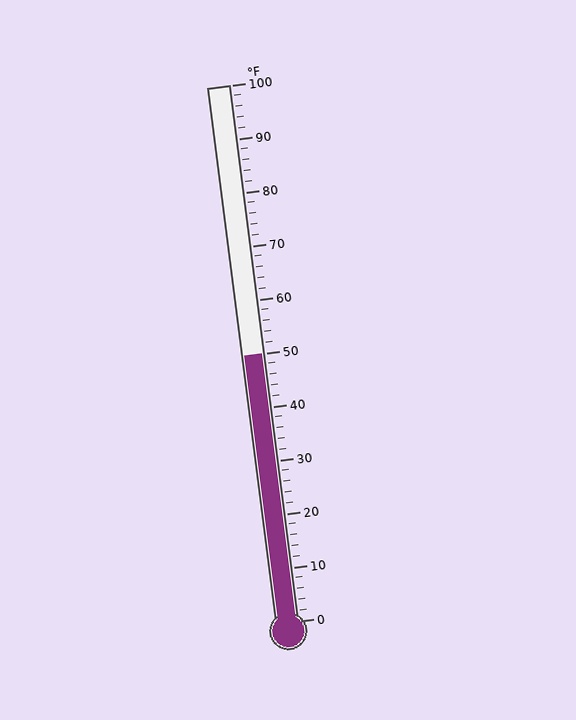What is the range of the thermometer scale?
The thermometer scale ranges from 0°F to 100°F.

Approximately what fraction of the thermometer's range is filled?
The thermometer is filled to approximately 50% of its range.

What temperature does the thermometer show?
The thermometer shows approximately 50°F.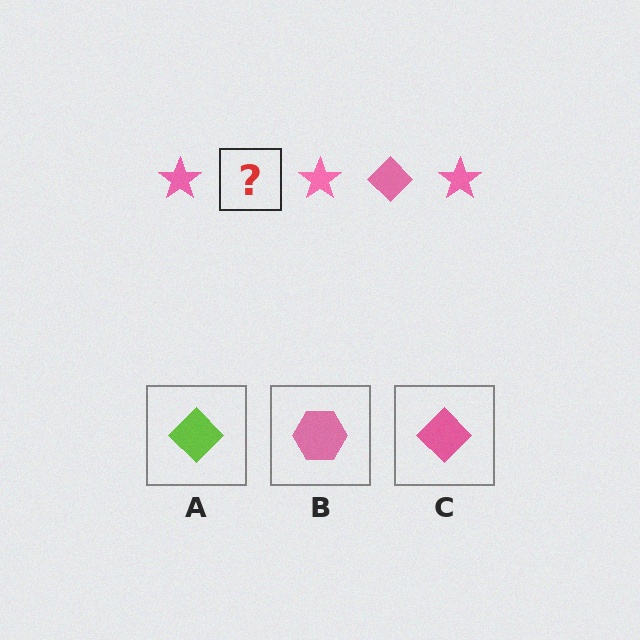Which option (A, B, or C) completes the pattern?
C.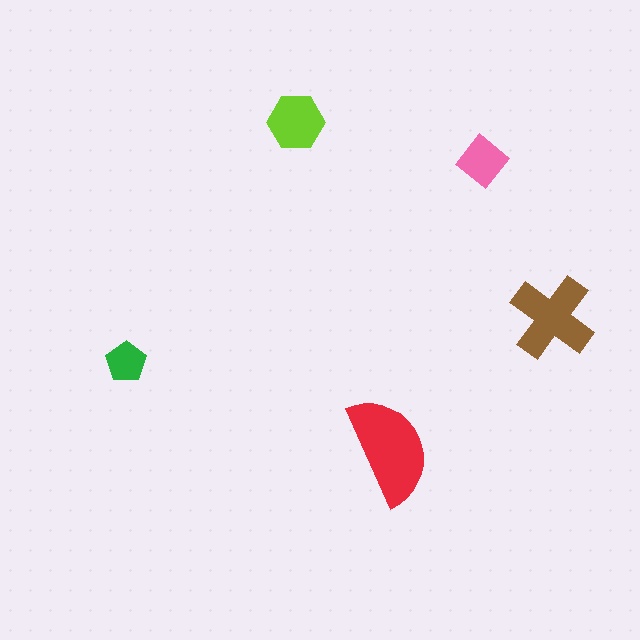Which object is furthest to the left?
The green pentagon is leftmost.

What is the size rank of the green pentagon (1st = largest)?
5th.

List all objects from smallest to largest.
The green pentagon, the pink diamond, the lime hexagon, the brown cross, the red semicircle.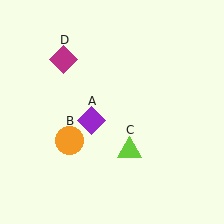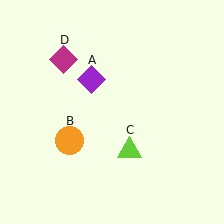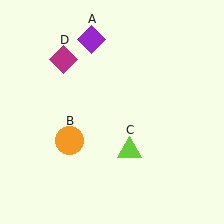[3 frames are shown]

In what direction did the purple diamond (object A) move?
The purple diamond (object A) moved up.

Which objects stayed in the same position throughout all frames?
Orange circle (object B) and lime triangle (object C) and magenta diamond (object D) remained stationary.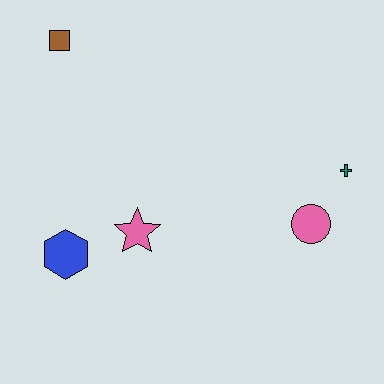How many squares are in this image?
There is 1 square.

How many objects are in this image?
There are 5 objects.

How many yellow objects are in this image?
There are no yellow objects.